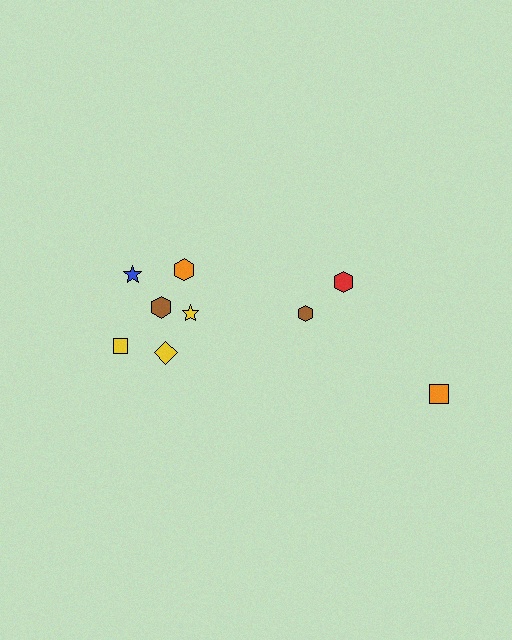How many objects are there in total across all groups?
There are 9 objects.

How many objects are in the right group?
There are 3 objects.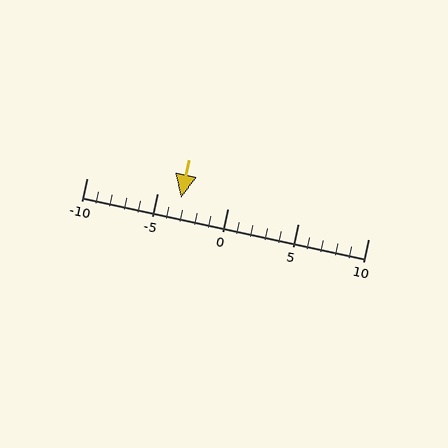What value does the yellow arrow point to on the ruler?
The yellow arrow points to approximately -3.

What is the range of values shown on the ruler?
The ruler shows values from -10 to 10.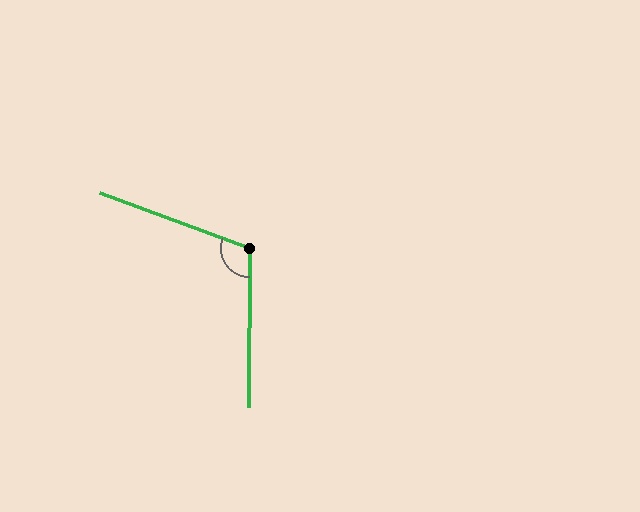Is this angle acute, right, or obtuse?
It is obtuse.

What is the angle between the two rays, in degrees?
Approximately 110 degrees.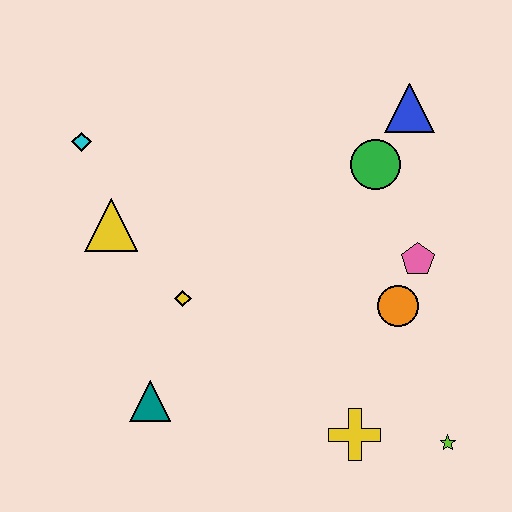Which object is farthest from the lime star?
The cyan diamond is farthest from the lime star.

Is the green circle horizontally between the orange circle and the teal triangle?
Yes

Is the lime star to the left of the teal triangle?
No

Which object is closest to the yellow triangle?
The cyan diamond is closest to the yellow triangle.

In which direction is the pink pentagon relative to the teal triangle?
The pink pentagon is to the right of the teal triangle.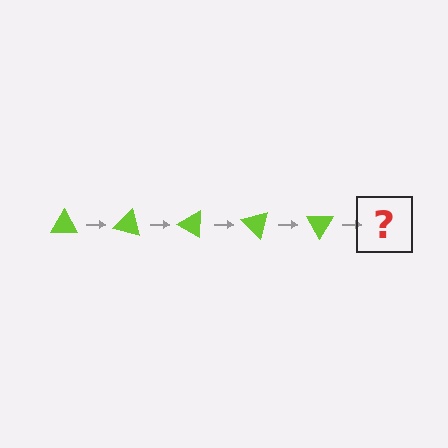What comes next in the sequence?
The next element should be a lime triangle rotated 75 degrees.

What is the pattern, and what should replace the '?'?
The pattern is that the triangle rotates 15 degrees each step. The '?' should be a lime triangle rotated 75 degrees.